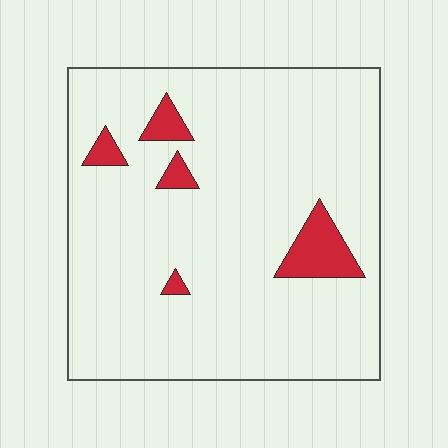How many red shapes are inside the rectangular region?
5.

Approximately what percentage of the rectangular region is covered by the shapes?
Approximately 10%.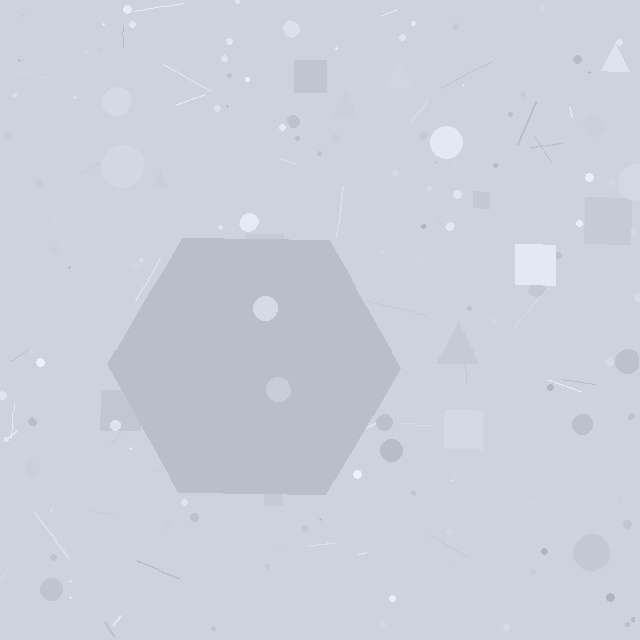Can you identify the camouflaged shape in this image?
The camouflaged shape is a hexagon.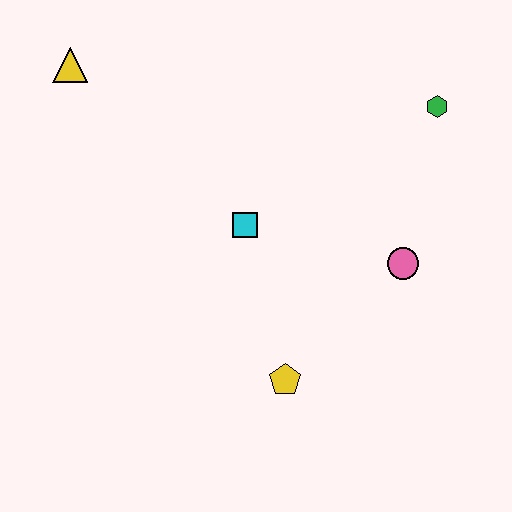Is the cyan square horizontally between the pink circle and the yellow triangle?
Yes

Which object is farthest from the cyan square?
The yellow triangle is farthest from the cyan square.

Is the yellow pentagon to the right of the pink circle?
No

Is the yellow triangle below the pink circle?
No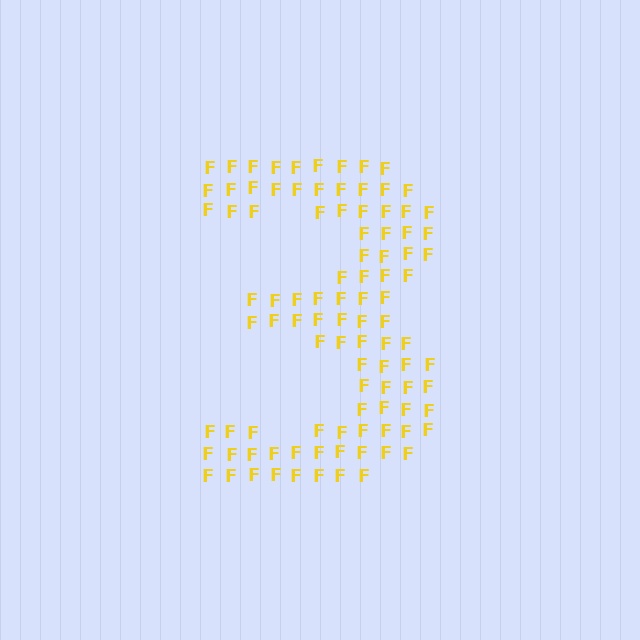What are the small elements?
The small elements are letter F's.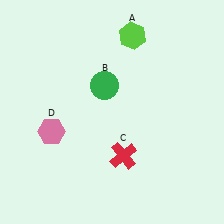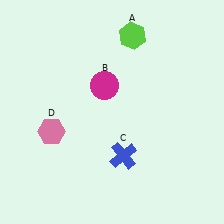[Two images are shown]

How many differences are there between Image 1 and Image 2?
There are 2 differences between the two images.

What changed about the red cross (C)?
In Image 1, C is red. In Image 2, it changed to blue.